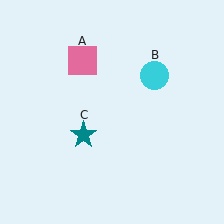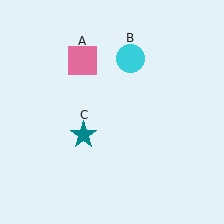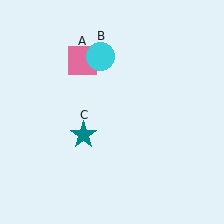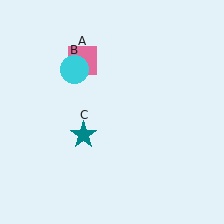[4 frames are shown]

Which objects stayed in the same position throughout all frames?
Pink square (object A) and teal star (object C) remained stationary.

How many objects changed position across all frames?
1 object changed position: cyan circle (object B).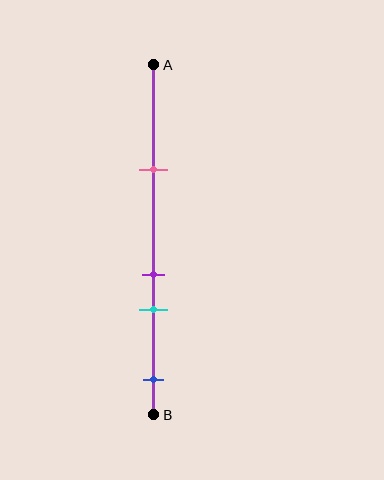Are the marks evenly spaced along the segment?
No, the marks are not evenly spaced.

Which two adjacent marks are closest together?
The purple and cyan marks are the closest adjacent pair.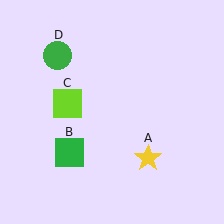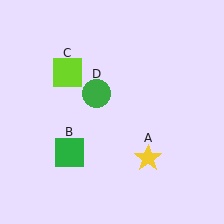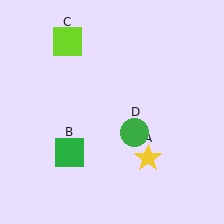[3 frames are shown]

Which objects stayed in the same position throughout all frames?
Yellow star (object A) and green square (object B) remained stationary.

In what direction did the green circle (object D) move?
The green circle (object D) moved down and to the right.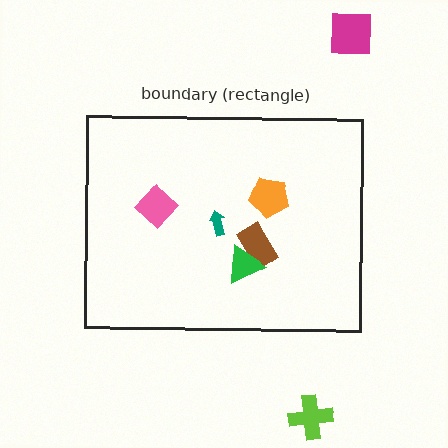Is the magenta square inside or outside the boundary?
Outside.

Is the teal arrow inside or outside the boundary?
Inside.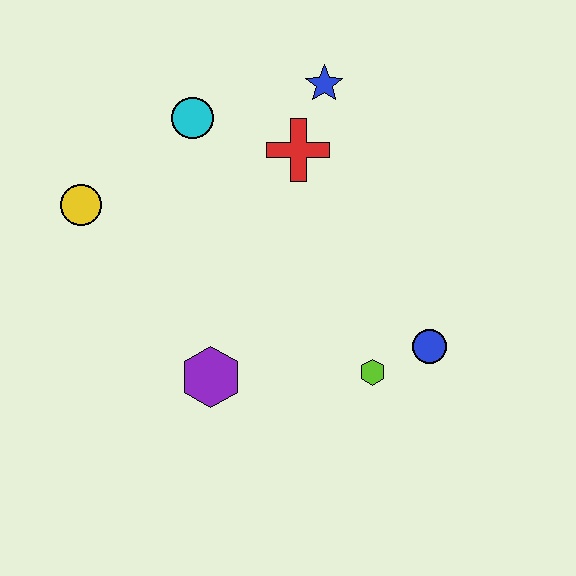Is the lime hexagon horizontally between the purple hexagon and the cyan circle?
No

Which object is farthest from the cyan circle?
The blue circle is farthest from the cyan circle.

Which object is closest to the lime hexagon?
The blue circle is closest to the lime hexagon.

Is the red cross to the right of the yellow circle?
Yes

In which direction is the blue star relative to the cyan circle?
The blue star is to the right of the cyan circle.